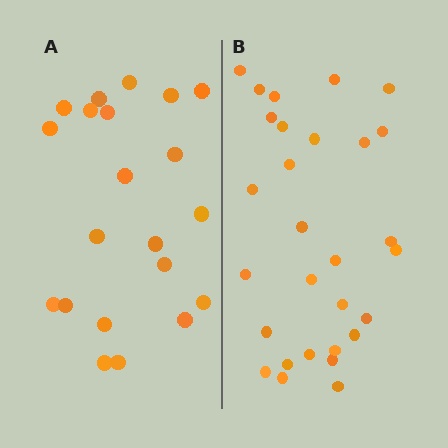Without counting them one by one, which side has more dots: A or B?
Region B (the right region) has more dots.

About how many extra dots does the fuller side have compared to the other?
Region B has roughly 8 or so more dots than region A.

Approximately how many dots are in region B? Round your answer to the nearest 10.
About 30 dots. (The exact count is 29, which rounds to 30.)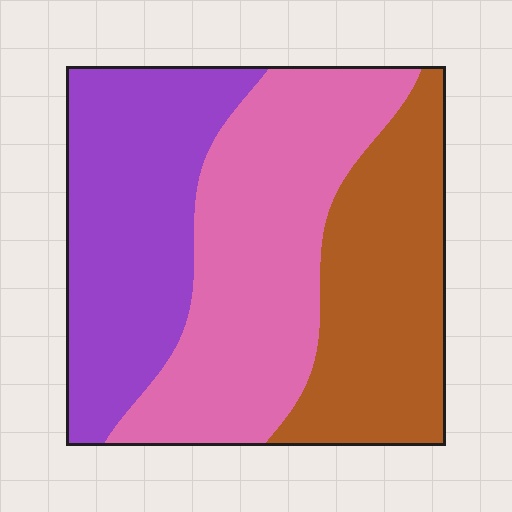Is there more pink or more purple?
Pink.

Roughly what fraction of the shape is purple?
Purple covers about 30% of the shape.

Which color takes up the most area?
Pink, at roughly 40%.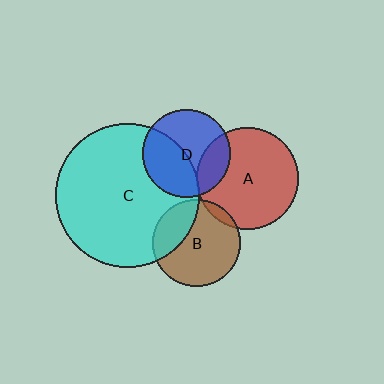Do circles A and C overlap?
Yes.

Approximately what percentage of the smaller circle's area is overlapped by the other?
Approximately 5%.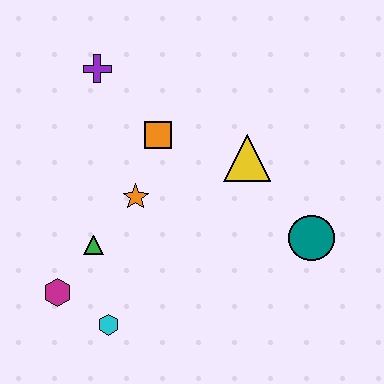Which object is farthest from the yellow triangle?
The magenta hexagon is farthest from the yellow triangle.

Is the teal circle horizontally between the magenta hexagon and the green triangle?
No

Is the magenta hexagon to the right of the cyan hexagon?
No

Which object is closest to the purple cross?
The orange square is closest to the purple cross.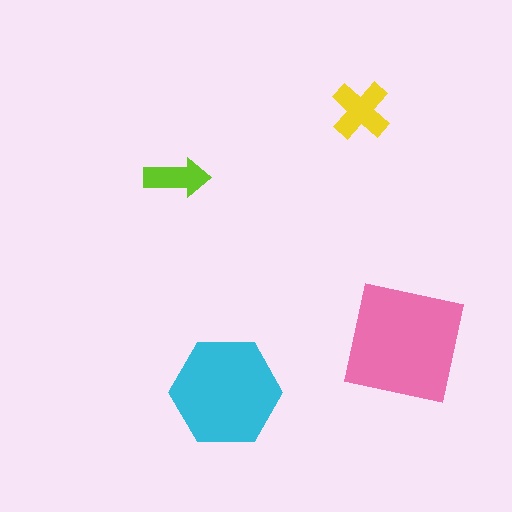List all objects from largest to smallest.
The pink square, the cyan hexagon, the yellow cross, the lime arrow.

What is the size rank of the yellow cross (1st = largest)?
3rd.